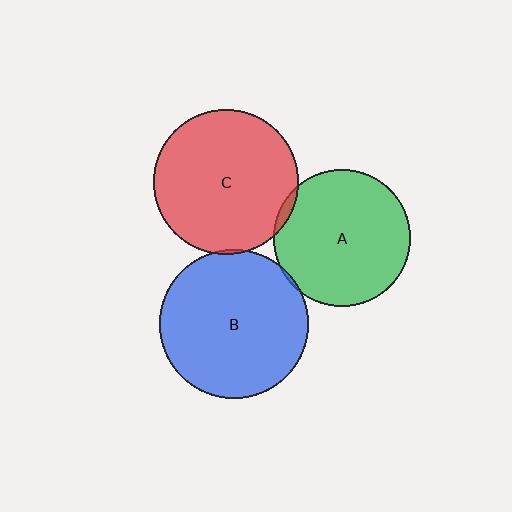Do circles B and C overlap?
Yes.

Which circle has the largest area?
Circle B (blue).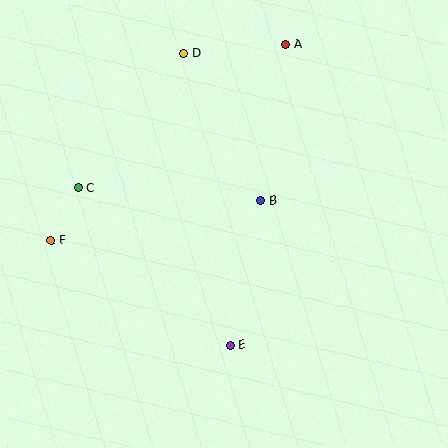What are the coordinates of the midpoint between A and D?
The midpoint between A and D is at (234, 49).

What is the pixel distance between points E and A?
The distance between E and A is 306 pixels.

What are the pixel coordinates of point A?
Point A is at (285, 44).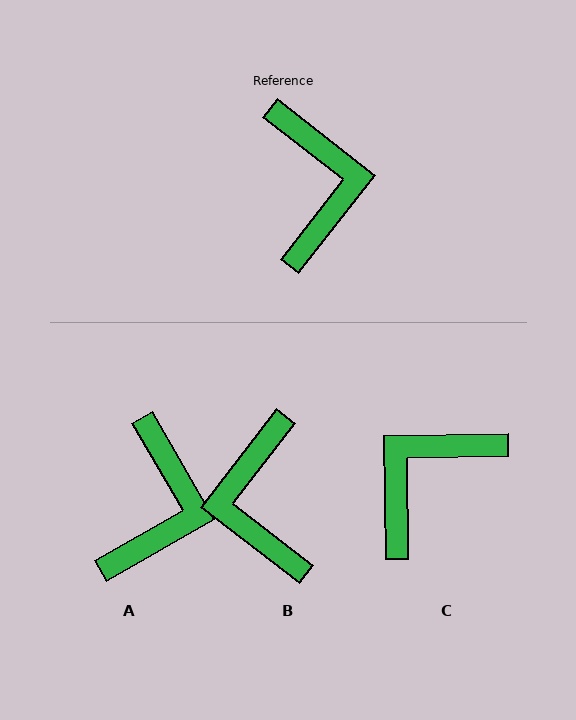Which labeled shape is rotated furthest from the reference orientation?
B, about 180 degrees away.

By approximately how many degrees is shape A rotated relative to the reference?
Approximately 22 degrees clockwise.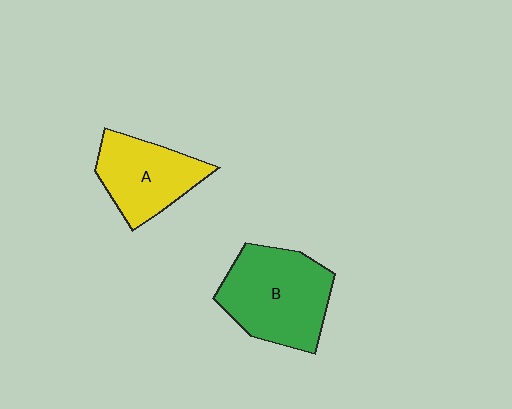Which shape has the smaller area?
Shape A (yellow).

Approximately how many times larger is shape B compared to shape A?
Approximately 1.3 times.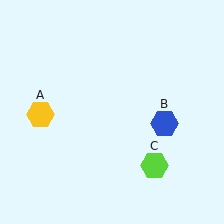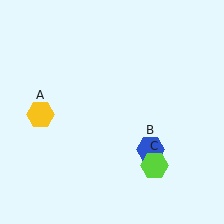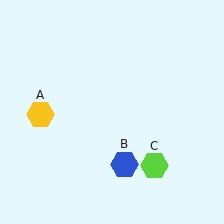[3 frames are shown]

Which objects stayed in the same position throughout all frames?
Yellow hexagon (object A) and lime hexagon (object C) remained stationary.